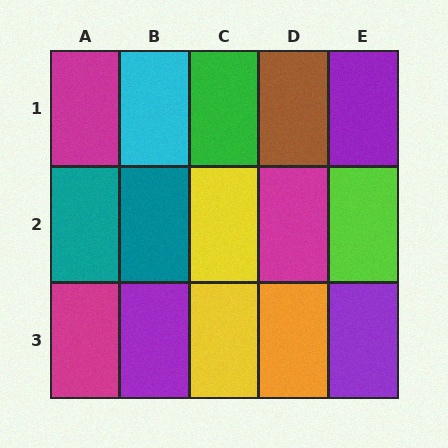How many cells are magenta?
3 cells are magenta.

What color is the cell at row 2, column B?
Teal.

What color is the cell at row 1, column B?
Cyan.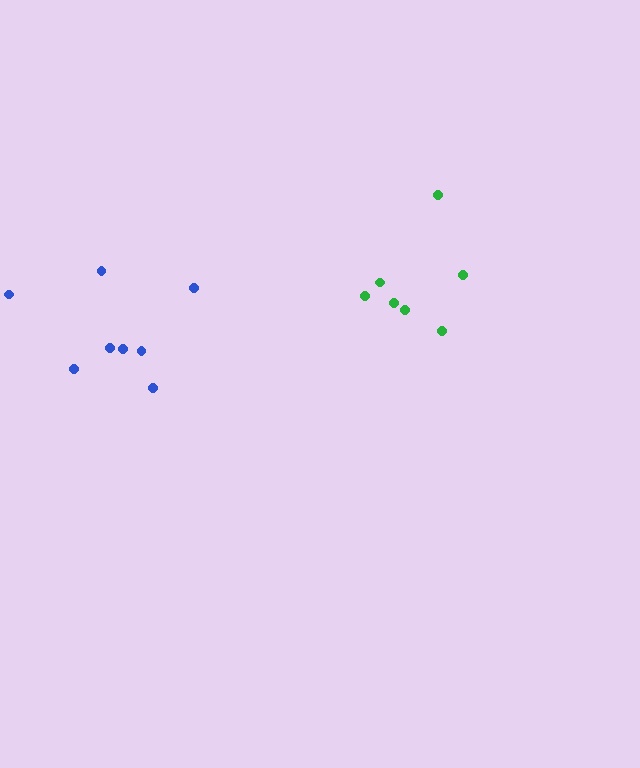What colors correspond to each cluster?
The clusters are colored: green, blue.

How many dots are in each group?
Group 1: 7 dots, Group 2: 8 dots (15 total).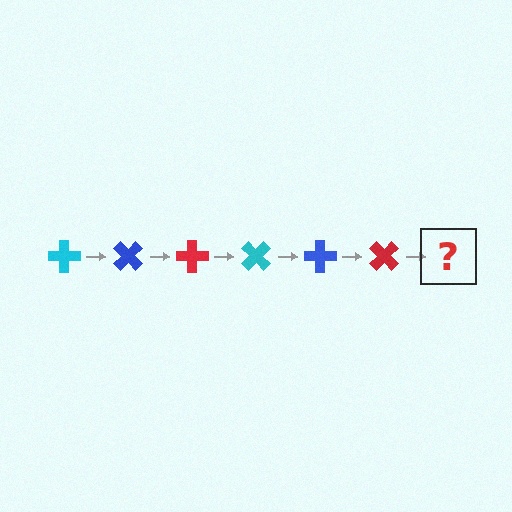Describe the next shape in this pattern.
It should be a cyan cross, rotated 270 degrees from the start.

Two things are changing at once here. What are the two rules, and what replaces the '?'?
The two rules are that it rotates 45 degrees each step and the color cycles through cyan, blue, and red. The '?' should be a cyan cross, rotated 270 degrees from the start.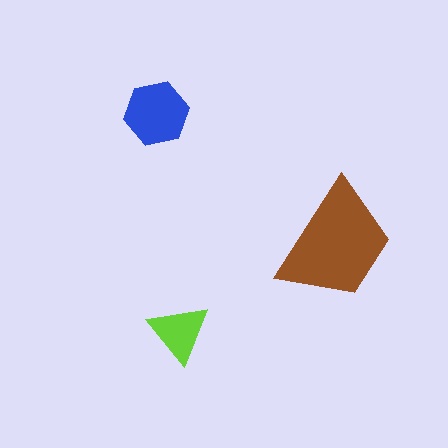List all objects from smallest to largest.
The lime triangle, the blue hexagon, the brown trapezoid.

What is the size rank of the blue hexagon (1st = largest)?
2nd.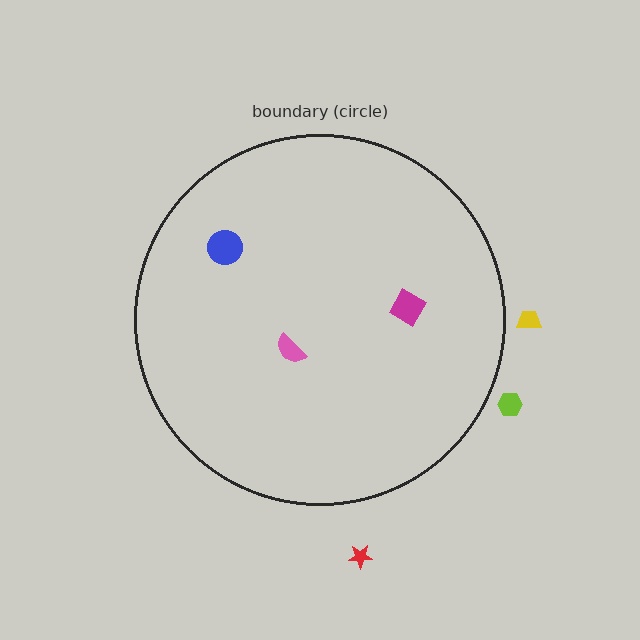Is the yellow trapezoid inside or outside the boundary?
Outside.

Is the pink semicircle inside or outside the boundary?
Inside.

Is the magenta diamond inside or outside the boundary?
Inside.